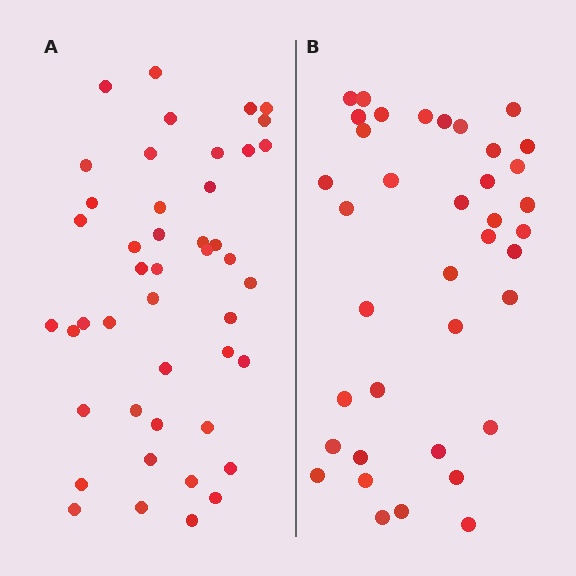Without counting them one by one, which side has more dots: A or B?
Region A (the left region) has more dots.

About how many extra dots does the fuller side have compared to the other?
Region A has roughly 8 or so more dots than region B.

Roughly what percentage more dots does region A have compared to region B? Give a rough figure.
About 20% more.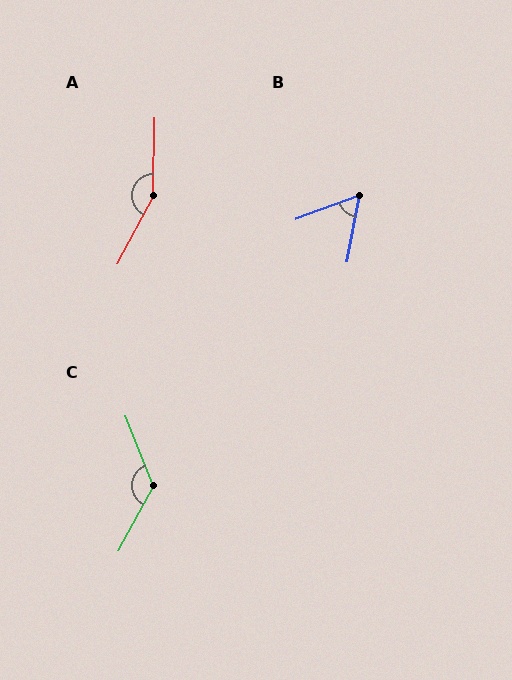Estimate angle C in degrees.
Approximately 129 degrees.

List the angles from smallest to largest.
B (59°), C (129°), A (153°).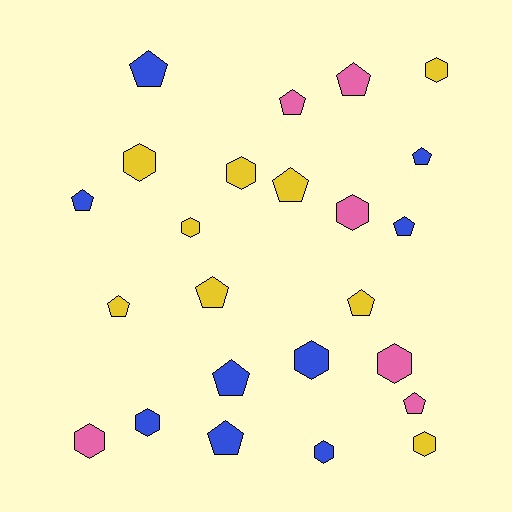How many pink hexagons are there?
There are 3 pink hexagons.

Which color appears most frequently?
Yellow, with 9 objects.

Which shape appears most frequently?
Pentagon, with 13 objects.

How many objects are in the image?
There are 24 objects.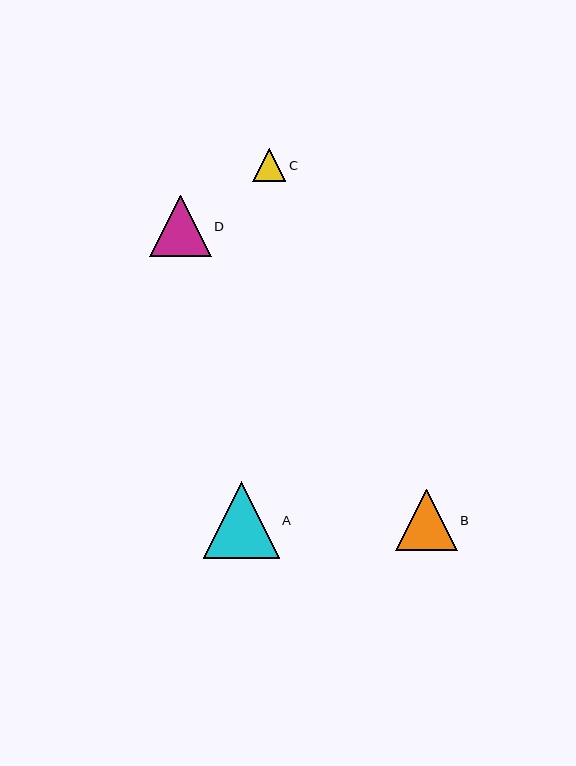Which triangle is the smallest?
Triangle C is the smallest with a size of approximately 33 pixels.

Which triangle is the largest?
Triangle A is the largest with a size of approximately 76 pixels.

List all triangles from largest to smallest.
From largest to smallest: A, B, D, C.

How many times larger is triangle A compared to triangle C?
Triangle A is approximately 2.3 times the size of triangle C.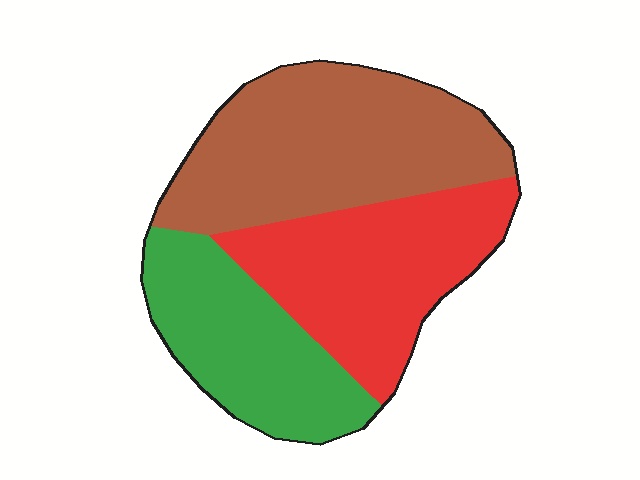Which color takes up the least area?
Green, at roughly 25%.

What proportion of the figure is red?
Red covers about 35% of the figure.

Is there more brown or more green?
Brown.